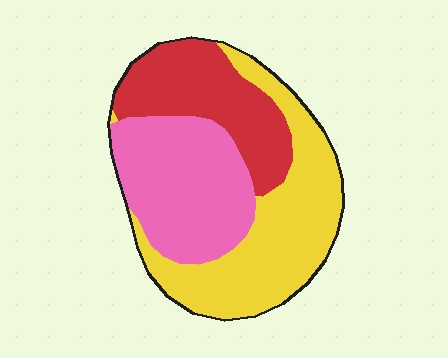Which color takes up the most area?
Yellow, at roughly 40%.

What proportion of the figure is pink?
Pink takes up about one third (1/3) of the figure.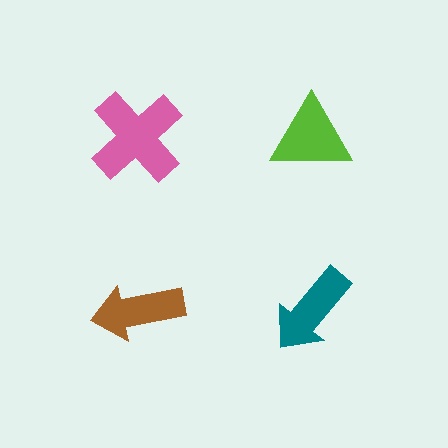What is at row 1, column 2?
A lime triangle.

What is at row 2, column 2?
A teal arrow.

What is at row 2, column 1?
A brown arrow.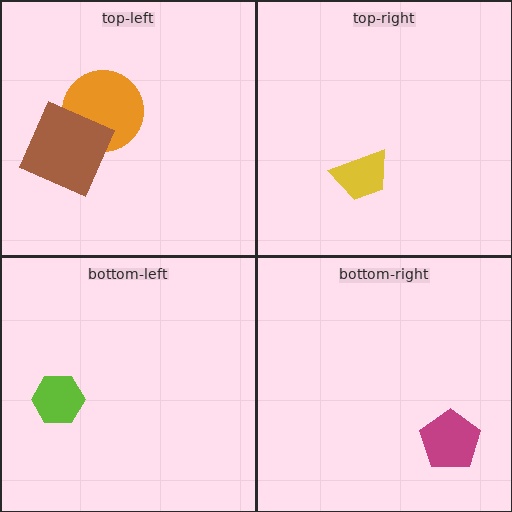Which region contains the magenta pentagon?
The bottom-right region.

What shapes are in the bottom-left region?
The lime hexagon.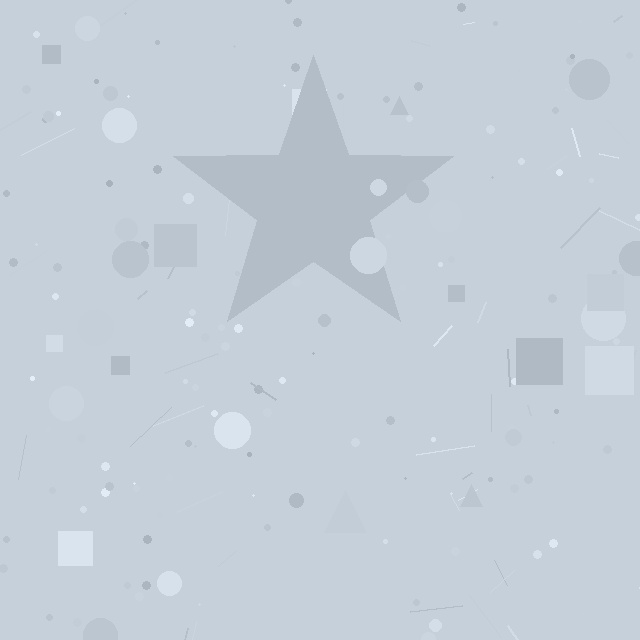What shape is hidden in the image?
A star is hidden in the image.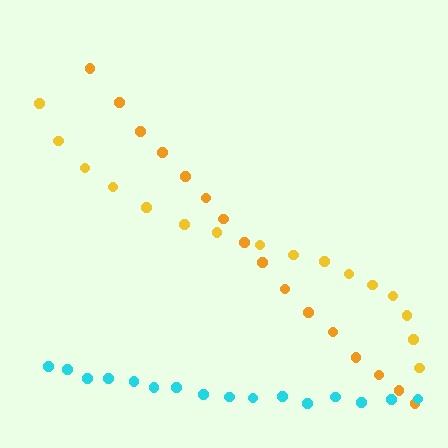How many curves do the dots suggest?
There are 3 distinct paths.